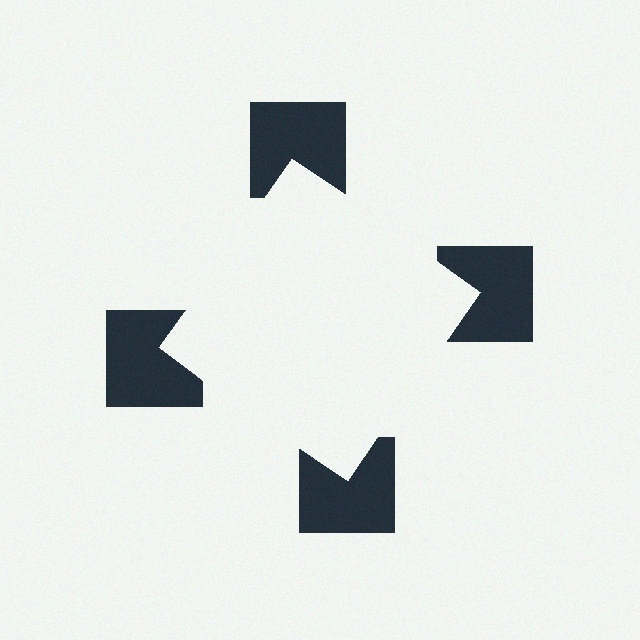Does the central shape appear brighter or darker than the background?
It typically appears slightly brighter than the background, even though no actual brightness change is drawn.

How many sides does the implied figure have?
4 sides.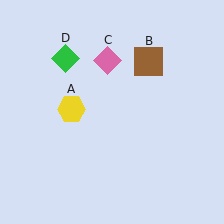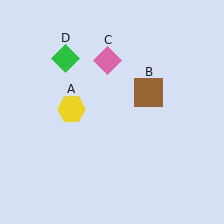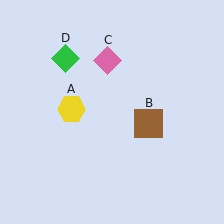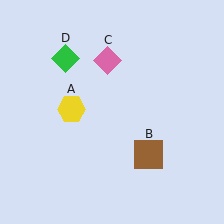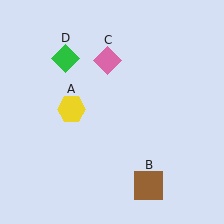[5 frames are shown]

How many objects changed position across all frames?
1 object changed position: brown square (object B).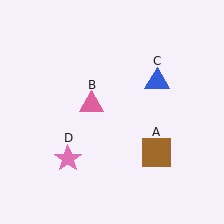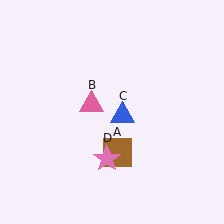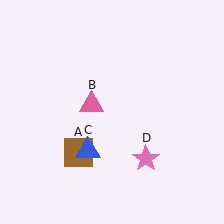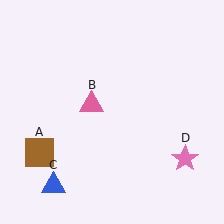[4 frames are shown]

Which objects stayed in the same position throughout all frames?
Pink triangle (object B) remained stationary.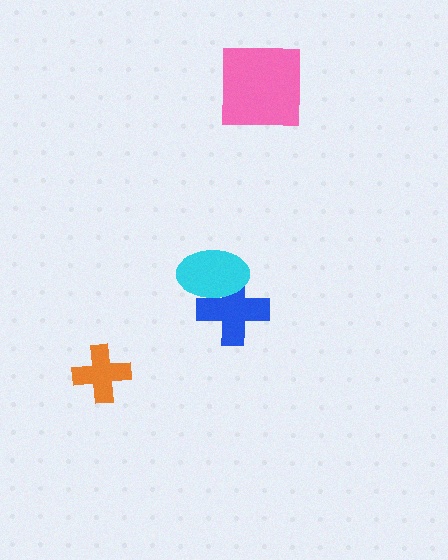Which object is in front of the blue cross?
The cyan ellipse is in front of the blue cross.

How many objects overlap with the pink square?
0 objects overlap with the pink square.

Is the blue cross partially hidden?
Yes, it is partially covered by another shape.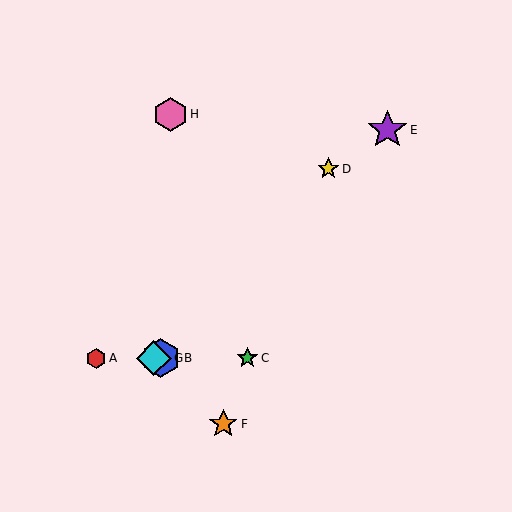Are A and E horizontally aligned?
No, A is at y≈358 and E is at y≈130.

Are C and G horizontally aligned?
Yes, both are at y≈358.